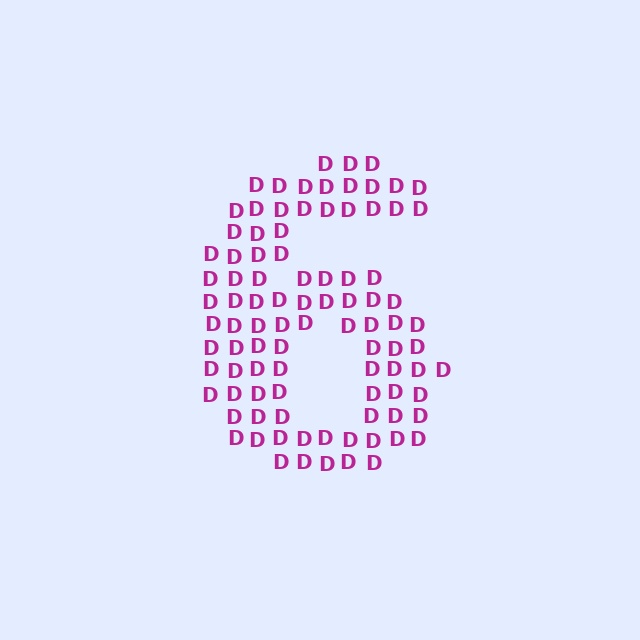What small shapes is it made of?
It is made of small letter D's.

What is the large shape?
The large shape is the digit 6.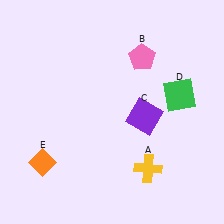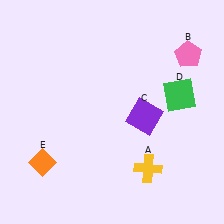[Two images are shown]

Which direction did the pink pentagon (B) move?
The pink pentagon (B) moved right.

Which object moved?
The pink pentagon (B) moved right.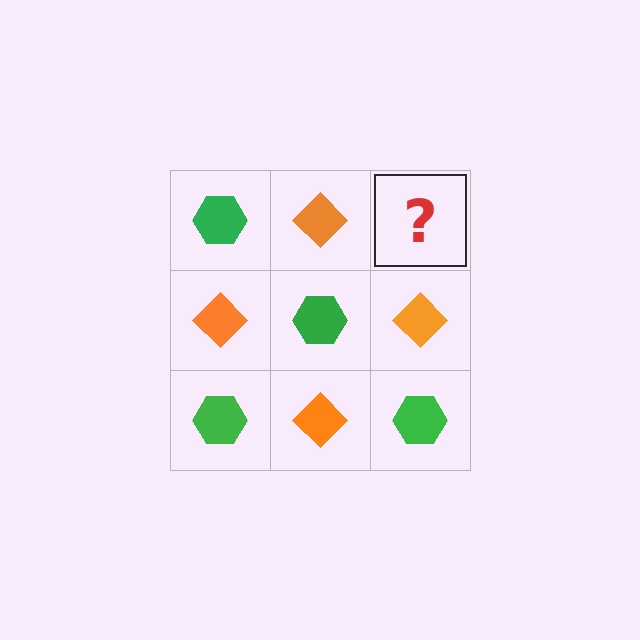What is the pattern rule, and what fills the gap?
The rule is that it alternates green hexagon and orange diamond in a checkerboard pattern. The gap should be filled with a green hexagon.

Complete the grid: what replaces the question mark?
The question mark should be replaced with a green hexagon.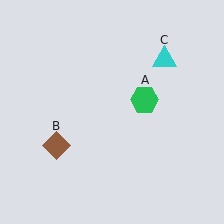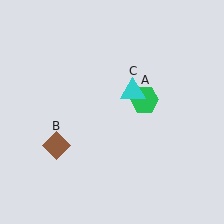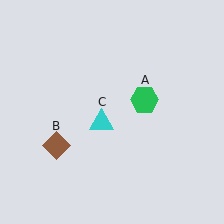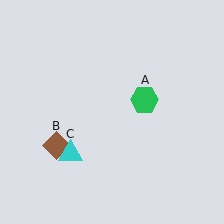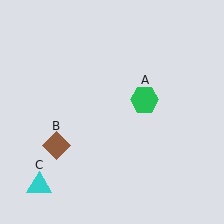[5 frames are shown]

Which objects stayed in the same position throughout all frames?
Green hexagon (object A) and brown diamond (object B) remained stationary.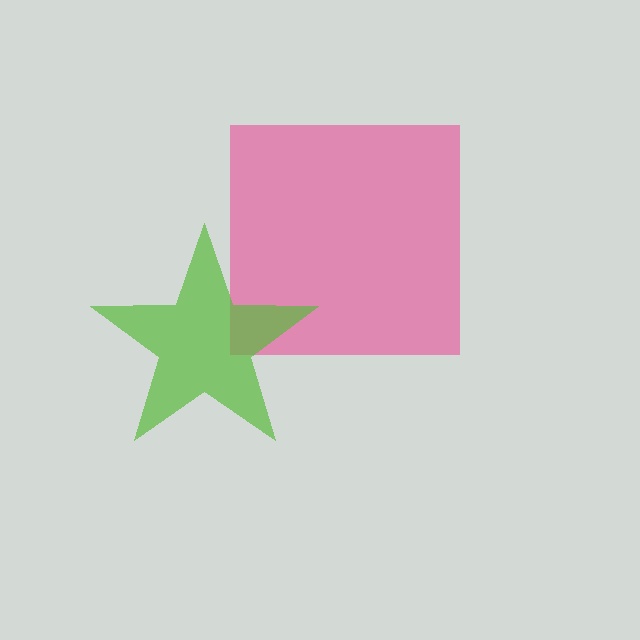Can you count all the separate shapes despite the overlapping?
Yes, there are 2 separate shapes.